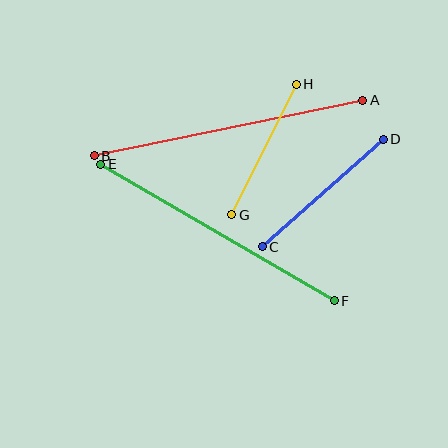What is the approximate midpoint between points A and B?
The midpoint is at approximately (229, 128) pixels.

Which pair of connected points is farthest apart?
Points A and B are farthest apart.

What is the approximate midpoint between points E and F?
The midpoint is at approximately (218, 233) pixels.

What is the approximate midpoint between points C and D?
The midpoint is at approximately (323, 193) pixels.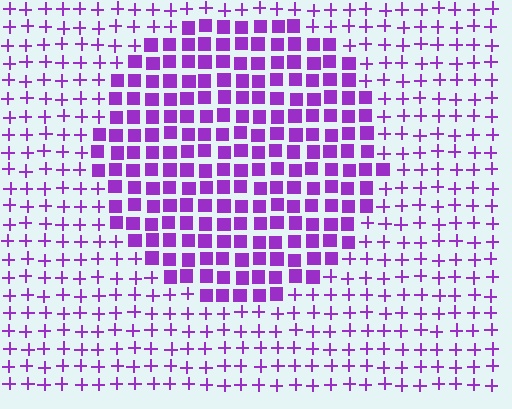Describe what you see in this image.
The image is filled with small purple elements arranged in a uniform grid. A circle-shaped region contains squares, while the surrounding area contains plus signs. The boundary is defined purely by the change in element shape.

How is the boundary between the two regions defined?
The boundary is defined by a change in element shape: squares inside vs. plus signs outside. All elements share the same color and spacing.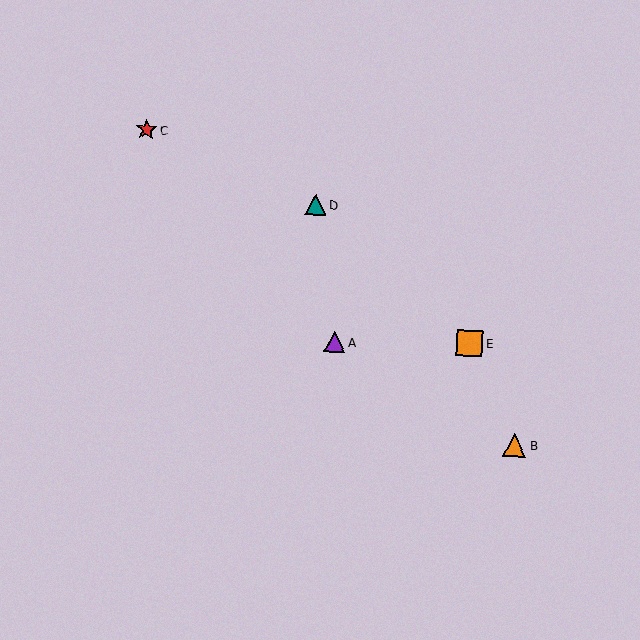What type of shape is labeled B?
Shape B is an orange triangle.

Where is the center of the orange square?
The center of the orange square is at (470, 343).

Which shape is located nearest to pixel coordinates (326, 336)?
The purple triangle (labeled A) at (335, 342) is nearest to that location.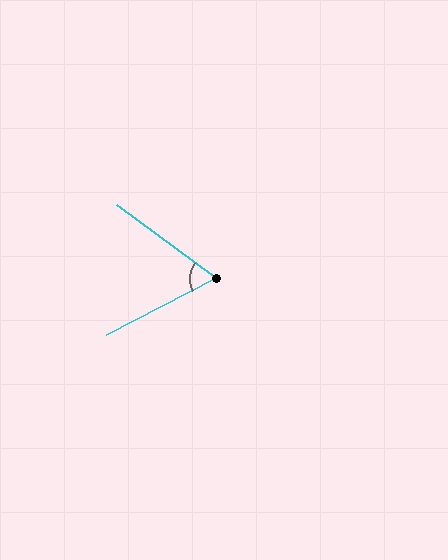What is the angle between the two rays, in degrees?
Approximately 63 degrees.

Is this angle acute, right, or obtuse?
It is acute.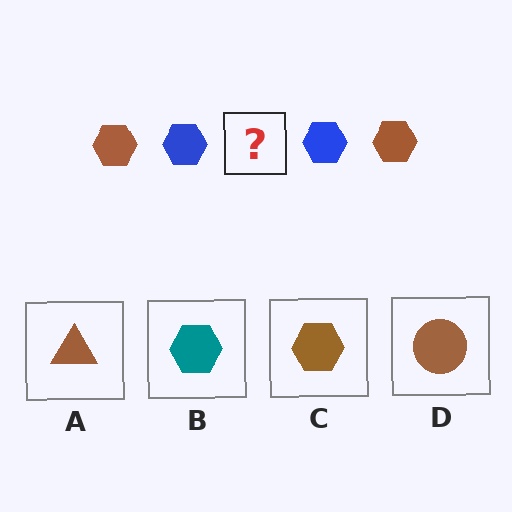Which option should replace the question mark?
Option C.